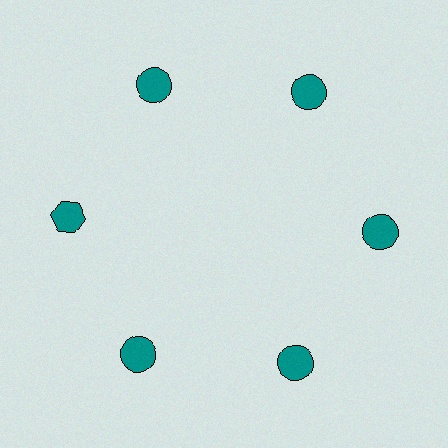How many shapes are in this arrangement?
There are 6 shapes arranged in a ring pattern.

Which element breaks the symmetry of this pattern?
The teal hexagon at roughly the 9 o'clock position breaks the symmetry. All other shapes are teal circles.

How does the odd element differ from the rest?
It has a different shape: hexagon instead of circle.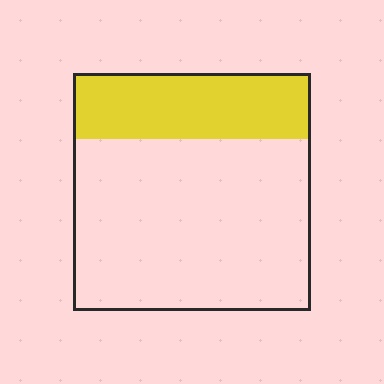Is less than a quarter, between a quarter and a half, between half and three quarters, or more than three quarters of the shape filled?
Between a quarter and a half.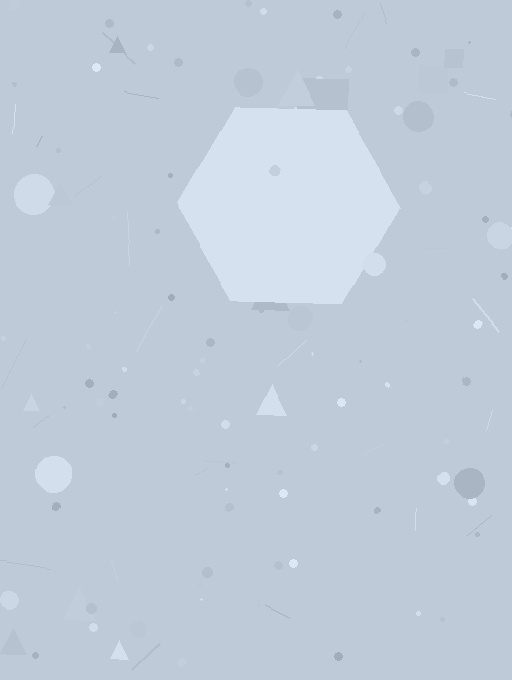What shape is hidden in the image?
A hexagon is hidden in the image.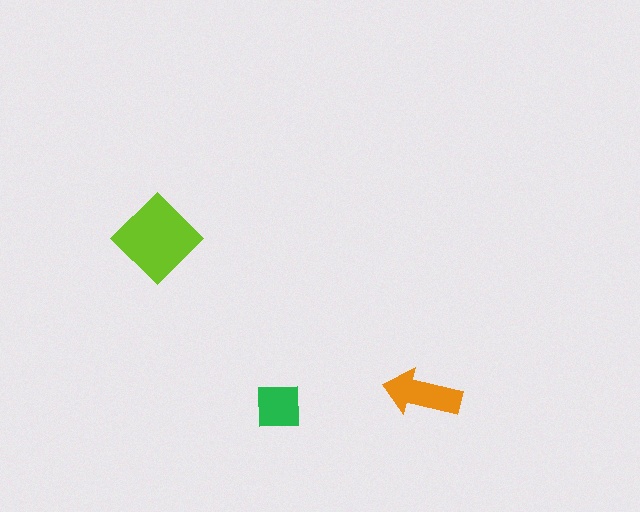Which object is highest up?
The lime diamond is topmost.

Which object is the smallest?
The green square.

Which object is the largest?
The lime diamond.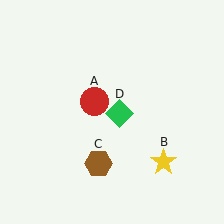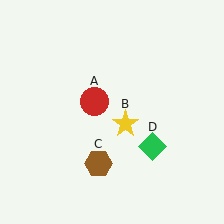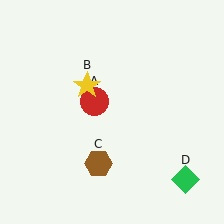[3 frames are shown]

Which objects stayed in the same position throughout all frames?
Red circle (object A) and brown hexagon (object C) remained stationary.